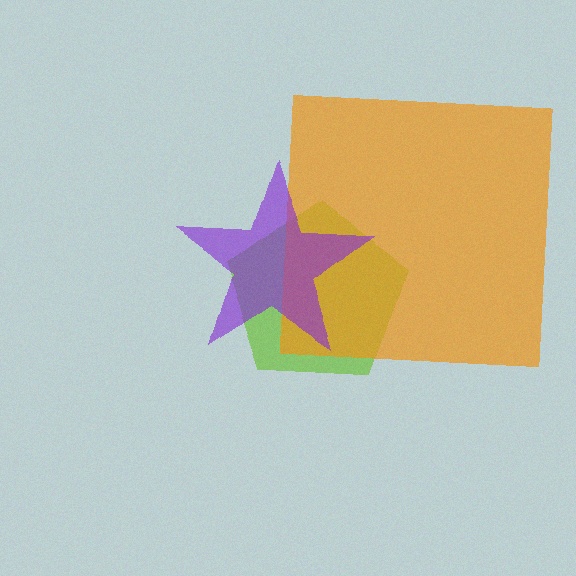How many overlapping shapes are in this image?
There are 3 overlapping shapes in the image.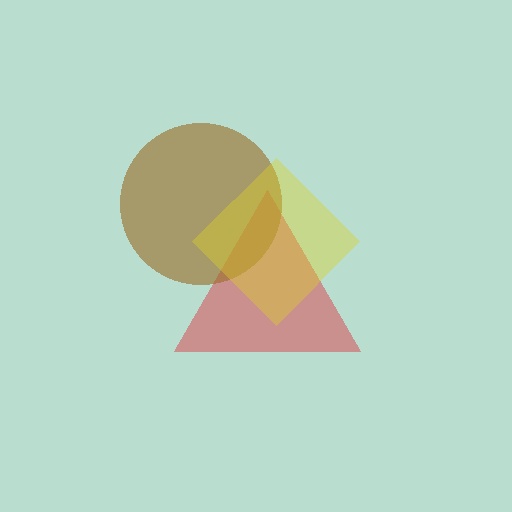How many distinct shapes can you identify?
There are 3 distinct shapes: a red triangle, a brown circle, a yellow diamond.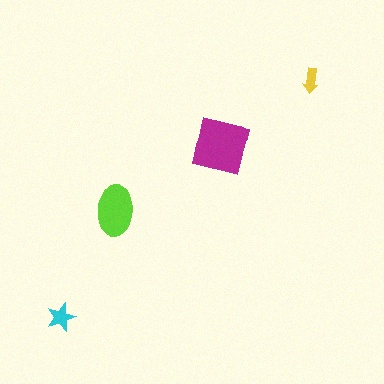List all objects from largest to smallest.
The magenta square, the lime ellipse, the cyan star, the yellow arrow.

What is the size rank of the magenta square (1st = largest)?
1st.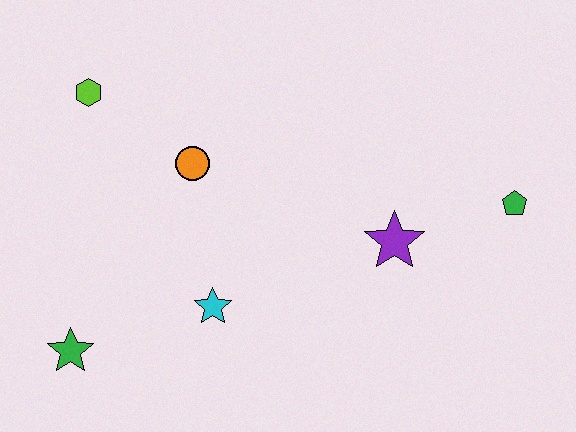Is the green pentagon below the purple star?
No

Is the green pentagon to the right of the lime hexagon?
Yes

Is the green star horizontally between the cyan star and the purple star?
No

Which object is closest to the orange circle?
The lime hexagon is closest to the orange circle.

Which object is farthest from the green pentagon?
The green star is farthest from the green pentagon.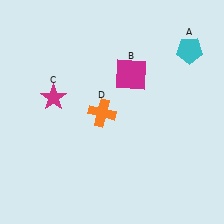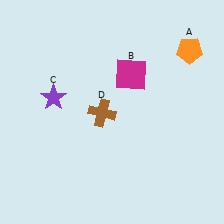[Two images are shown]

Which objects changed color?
A changed from cyan to orange. C changed from magenta to purple. D changed from orange to brown.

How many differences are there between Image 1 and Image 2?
There are 3 differences between the two images.